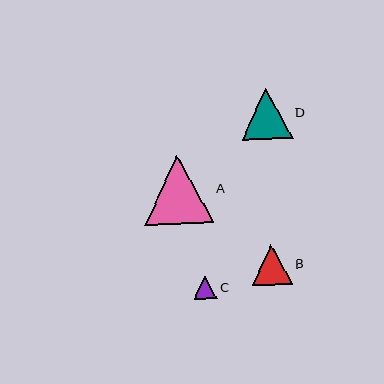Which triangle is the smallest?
Triangle C is the smallest with a size of approximately 23 pixels.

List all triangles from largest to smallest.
From largest to smallest: A, D, B, C.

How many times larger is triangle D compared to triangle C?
Triangle D is approximately 2.2 times the size of triangle C.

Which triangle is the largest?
Triangle A is the largest with a size of approximately 69 pixels.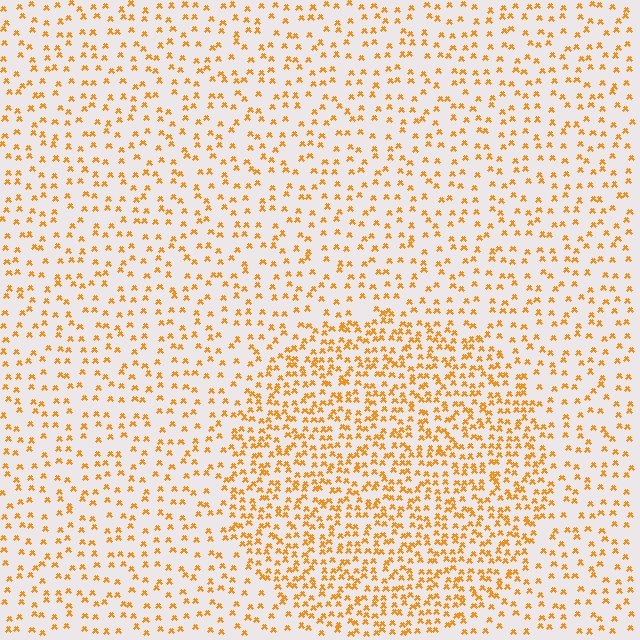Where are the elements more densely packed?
The elements are more densely packed inside the circle boundary.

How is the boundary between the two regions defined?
The boundary is defined by a change in element density (approximately 2.1x ratio). All elements are the same color, size, and shape.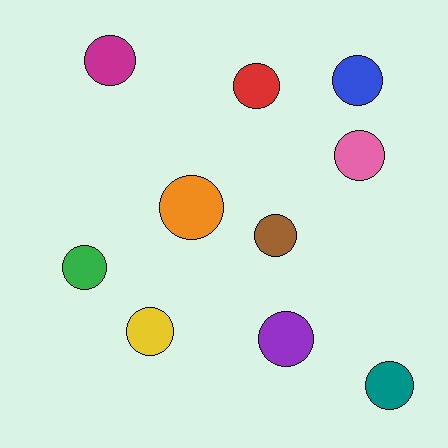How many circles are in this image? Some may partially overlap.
There are 10 circles.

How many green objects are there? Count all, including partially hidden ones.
There is 1 green object.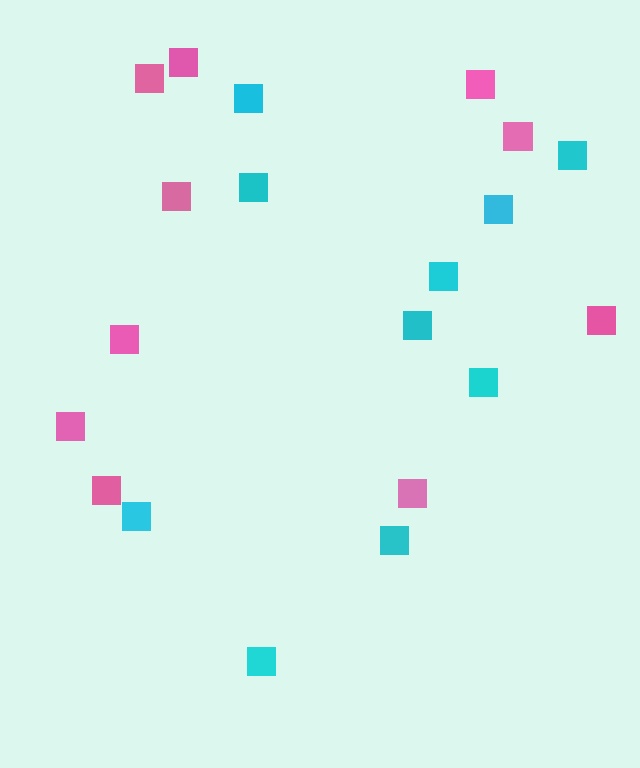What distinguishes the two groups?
There are 2 groups: one group of pink squares (10) and one group of cyan squares (10).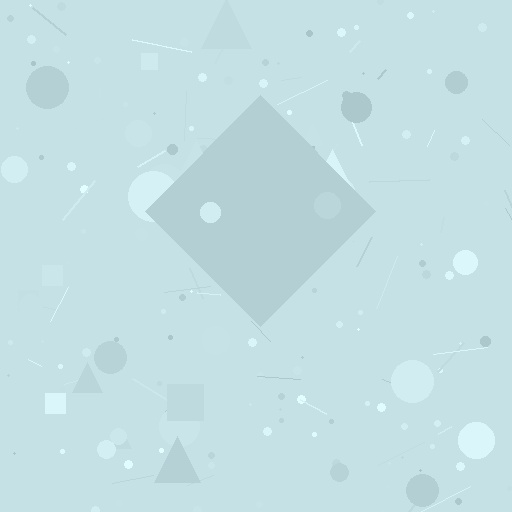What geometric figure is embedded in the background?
A diamond is embedded in the background.